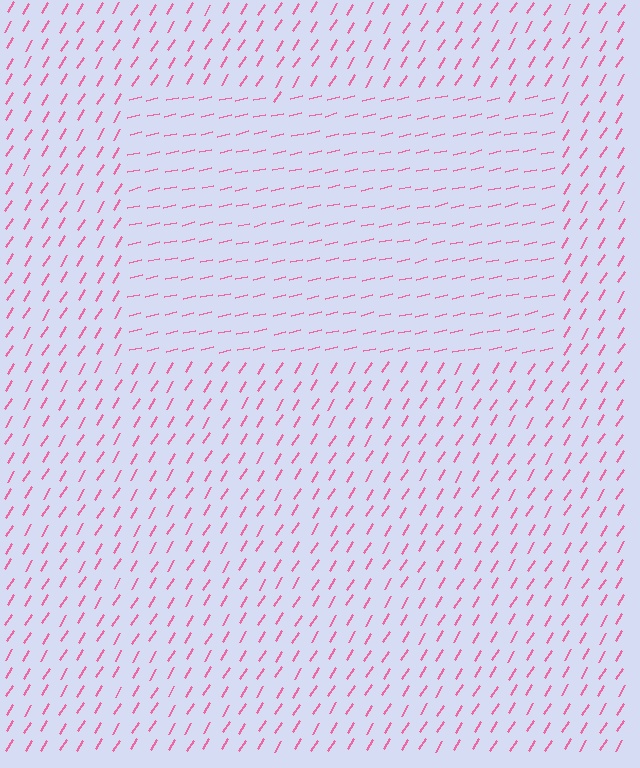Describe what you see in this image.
The image is filled with small pink line segments. A rectangle region in the image has lines oriented differently from the surrounding lines, creating a visible texture boundary.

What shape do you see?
I see a rectangle.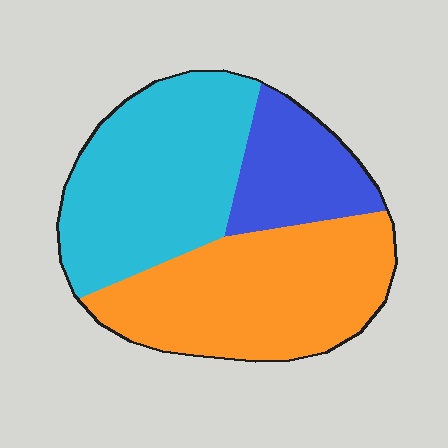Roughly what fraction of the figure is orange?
Orange takes up between a third and a half of the figure.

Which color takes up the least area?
Blue, at roughly 20%.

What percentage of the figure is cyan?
Cyan covers around 40% of the figure.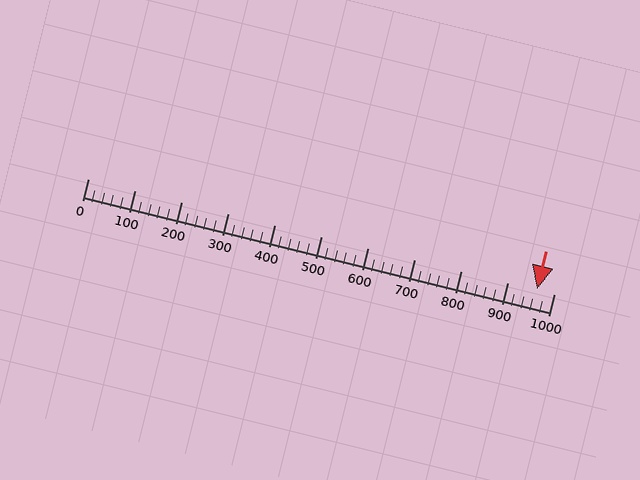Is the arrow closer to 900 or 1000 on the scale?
The arrow is closer to 1000.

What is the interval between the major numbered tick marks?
The major tick marks are spaced 100 units apart.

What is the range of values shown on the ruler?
The ruler shows values from 0 to 1000.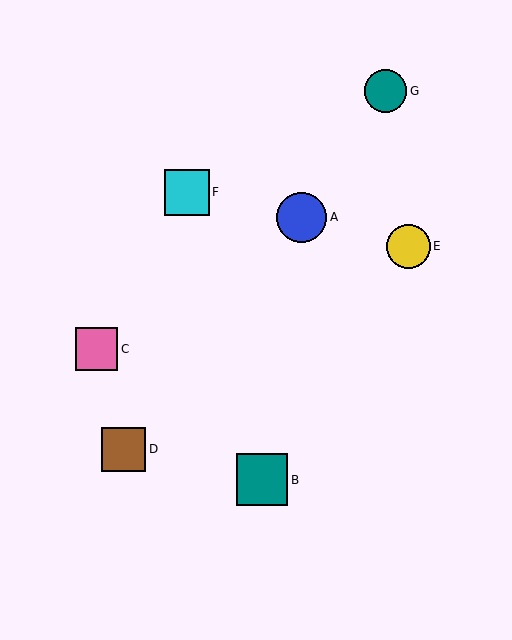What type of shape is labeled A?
Shape A is a blue circle.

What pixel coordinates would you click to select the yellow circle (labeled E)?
Click at (408, 246) to select the yellow circle E.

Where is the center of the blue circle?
The center of the blue circle is at (302, 217).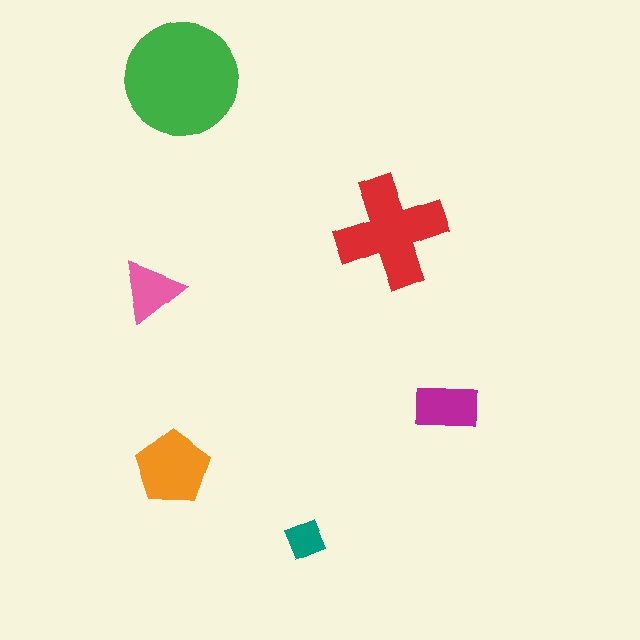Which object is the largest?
The green circle.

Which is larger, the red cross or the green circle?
The green circle.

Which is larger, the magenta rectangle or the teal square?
The magenta rectangle.